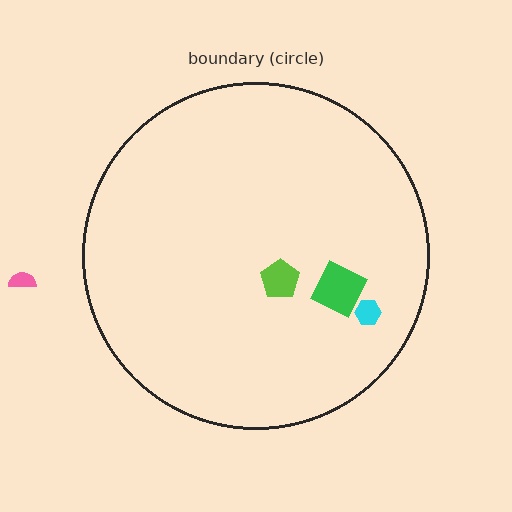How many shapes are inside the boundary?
3 inside, 1 outside.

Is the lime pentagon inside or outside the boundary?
Inside.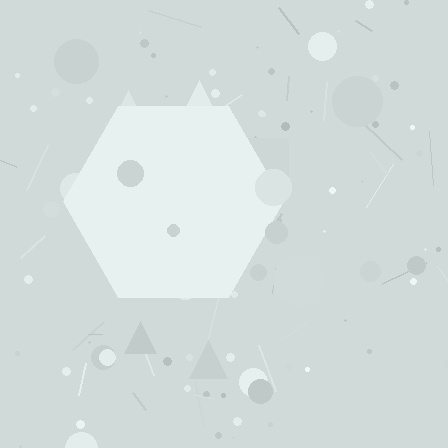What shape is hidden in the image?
A hexagon is hidden in the image.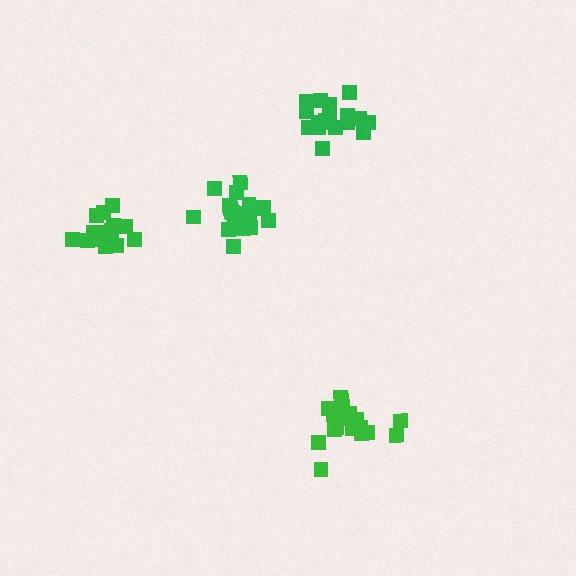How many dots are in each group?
Group 1: 15 dots, Group 2: 18 dots, Group 3: 18 dots, Group 4: 20 dots (71 total).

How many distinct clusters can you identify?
There are 4 distinct clusters.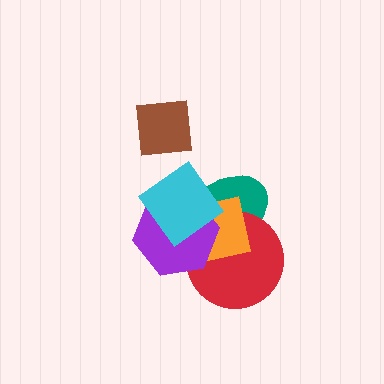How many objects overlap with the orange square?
4 objects overlap with the orange square.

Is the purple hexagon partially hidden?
Yes, it is partially covered by another shape.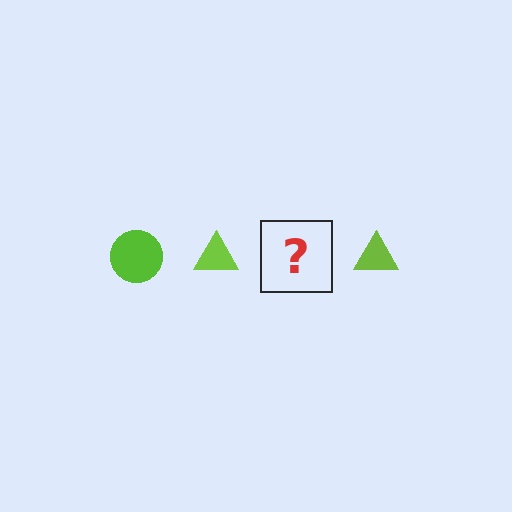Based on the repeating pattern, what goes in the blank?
The blank should be a lime circle.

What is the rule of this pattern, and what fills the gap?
The rule is that the pattern cycles through circle, triangle shapes in lime. The gap should be filled with a lime circle.